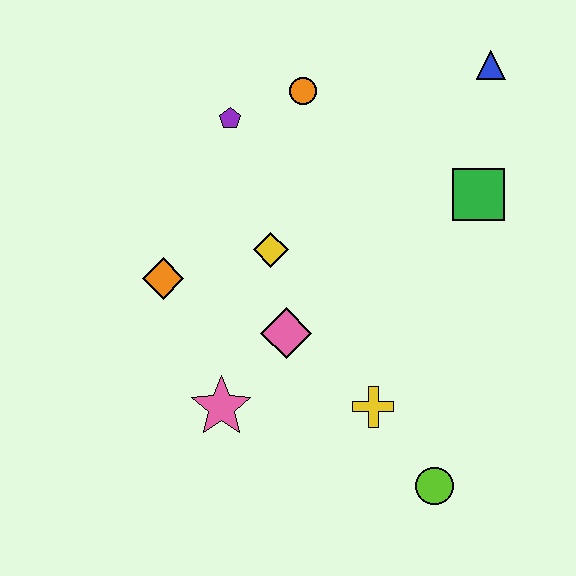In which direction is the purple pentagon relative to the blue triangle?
The purple pentagon is to the left of the blue triangle.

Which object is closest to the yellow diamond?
The pink diamond is closest to the yellow diamond.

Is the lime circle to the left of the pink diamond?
No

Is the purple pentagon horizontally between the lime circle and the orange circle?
No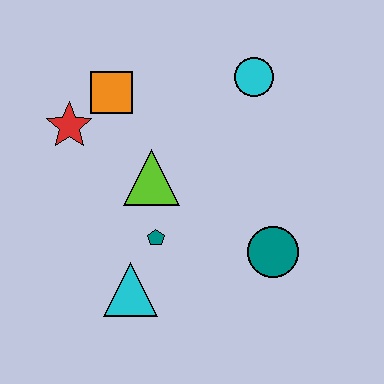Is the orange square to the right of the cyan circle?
No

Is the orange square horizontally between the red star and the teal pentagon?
Yes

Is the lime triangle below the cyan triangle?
No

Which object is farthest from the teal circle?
The red star is farthest from the teal circle.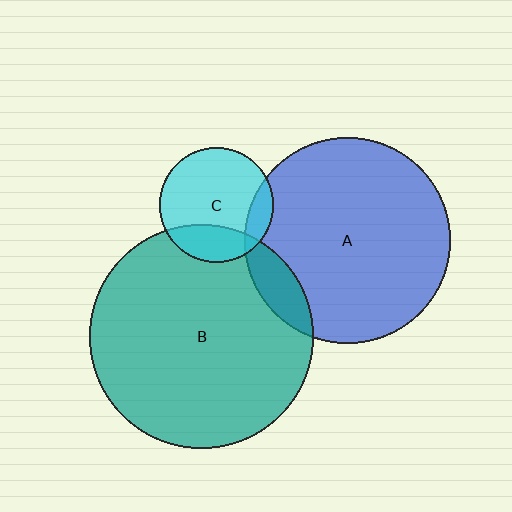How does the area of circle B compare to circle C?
Approximately 3.8 times.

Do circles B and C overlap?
Yes.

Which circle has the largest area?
Circle B (teal).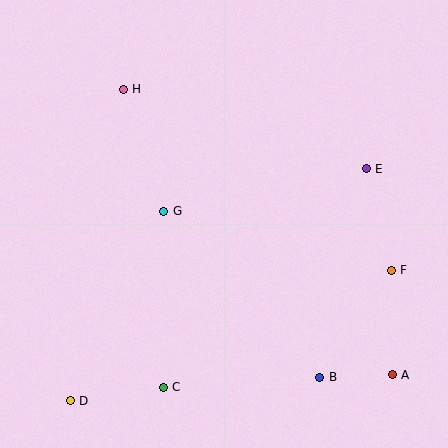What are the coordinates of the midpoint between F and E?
The midpoint between F and E is at (379, 220).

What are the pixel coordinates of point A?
Point A is at (392, 375).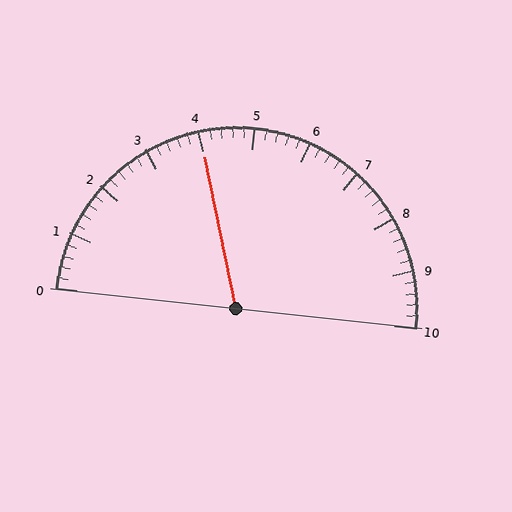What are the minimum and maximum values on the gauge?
The gauge ranges from 0 to 10.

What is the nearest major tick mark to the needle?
The nearest major tick mark is 4.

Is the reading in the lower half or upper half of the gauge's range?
The reading is in the lower half of the range (0 to 10).